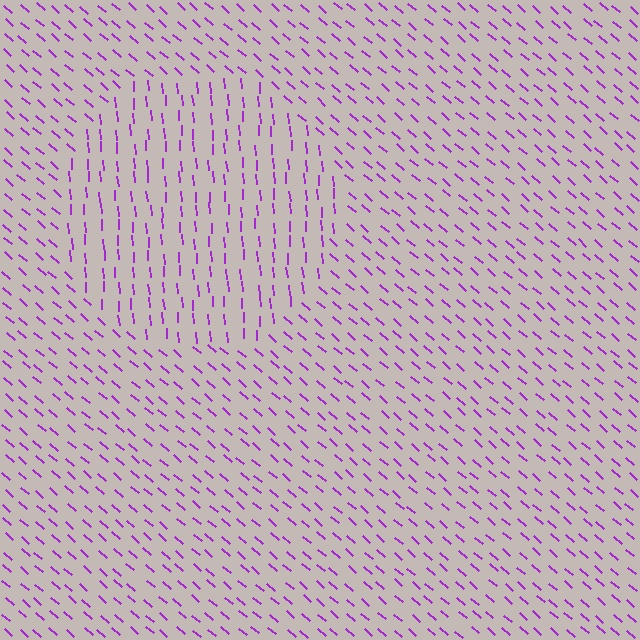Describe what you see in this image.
The image is filled with small purple line segments. A circle region in the image has lines oriented differently from the surrounding lines, creating a visible texture boundary.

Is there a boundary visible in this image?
Yes, there is a texture boundary formed by a change in line orientation.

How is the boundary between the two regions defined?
The boundary is defined purely by a change in line orientation (approximately 45 degrees difference). All lines are the same color and thickness.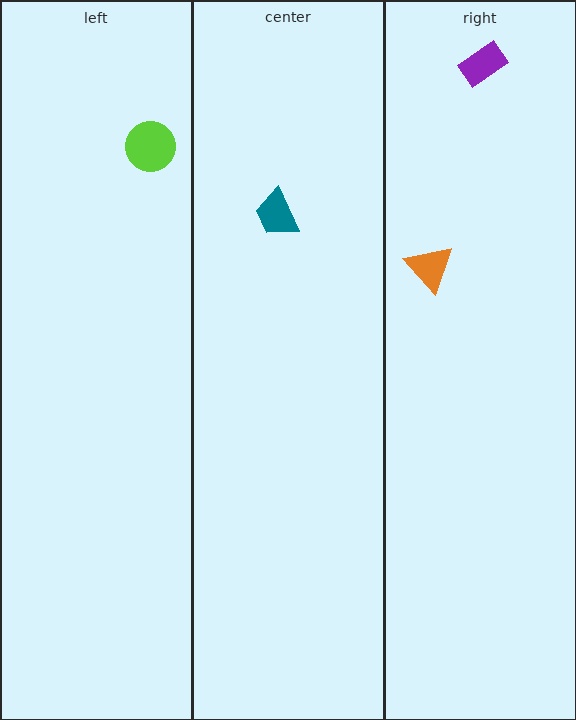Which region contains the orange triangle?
The right region.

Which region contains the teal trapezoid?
The center region.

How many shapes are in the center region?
1.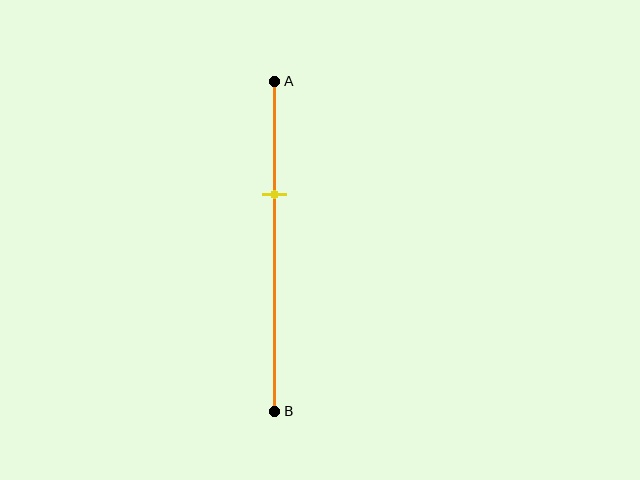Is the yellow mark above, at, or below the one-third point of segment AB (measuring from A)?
The yellow mark is approximately at the one-third point of segment AB.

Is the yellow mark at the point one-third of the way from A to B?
Yes, the mark is approximately at the one-third point.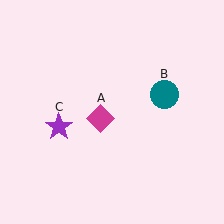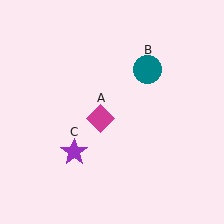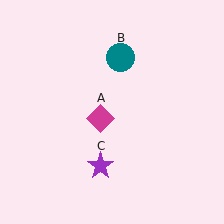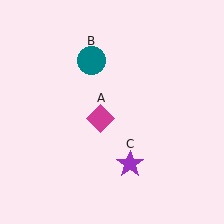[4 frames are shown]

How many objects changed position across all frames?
2 objects changed position: teal circle (object B), purple star (object C).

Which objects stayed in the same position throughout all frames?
Magenta diamond (object A) remained stationary.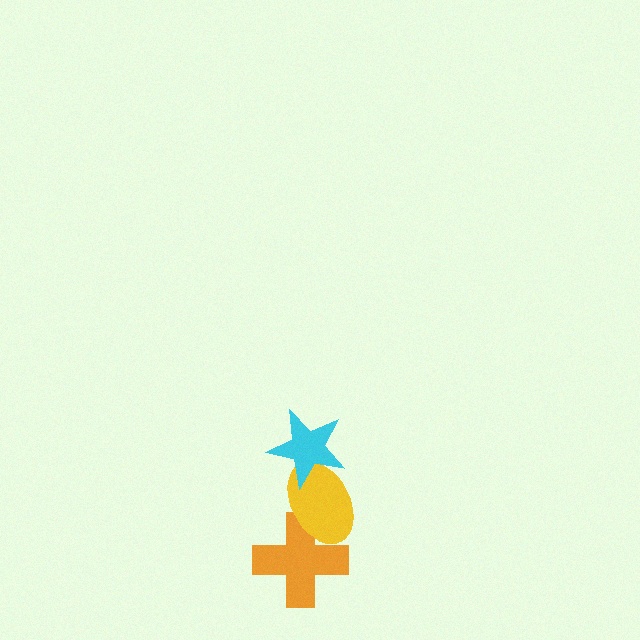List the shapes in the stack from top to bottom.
From top to bottom: the cyan star, the yellow ellipse, the orange cross.